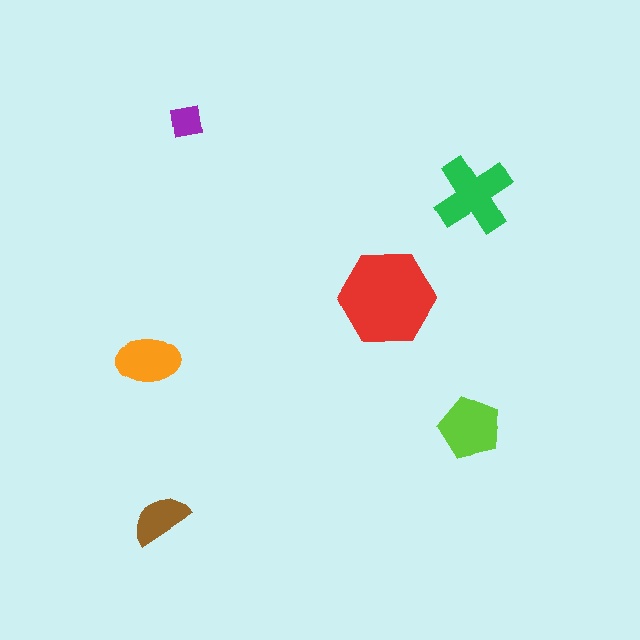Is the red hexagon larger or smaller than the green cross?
Larger.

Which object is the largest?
The red hexagon.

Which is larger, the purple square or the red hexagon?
The red hexagon.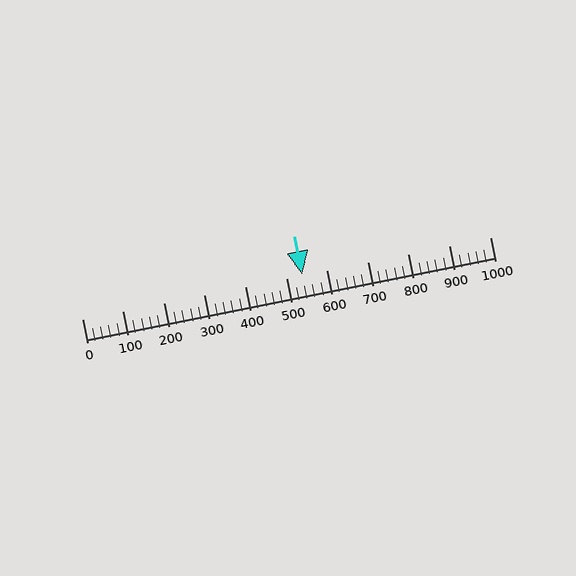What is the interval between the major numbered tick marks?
The major tick marks are spaced 100 units apart.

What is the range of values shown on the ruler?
The ruler shows values from 0 to 1000.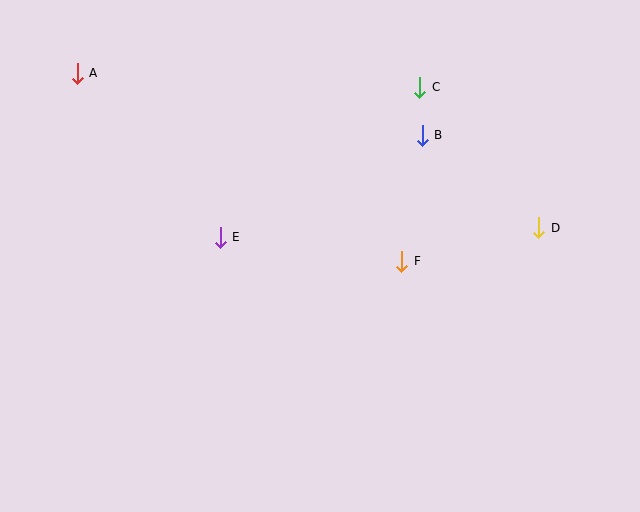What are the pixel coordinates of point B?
Point B is at (422, 135).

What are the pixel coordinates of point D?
Point D is at (539, 228).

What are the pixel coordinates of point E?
Point E is at (220, 237).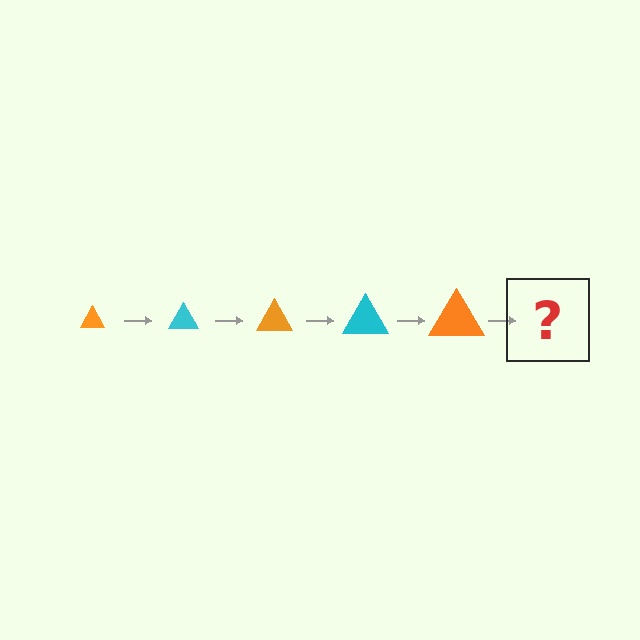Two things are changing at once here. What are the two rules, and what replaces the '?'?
The two rules are that the triangle grows larger each step and the color cycles through orange and cyan. The '?' should be a cyan triangle, larger than the previous one.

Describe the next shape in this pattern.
It should be a cyan triangle, larger than the previous one.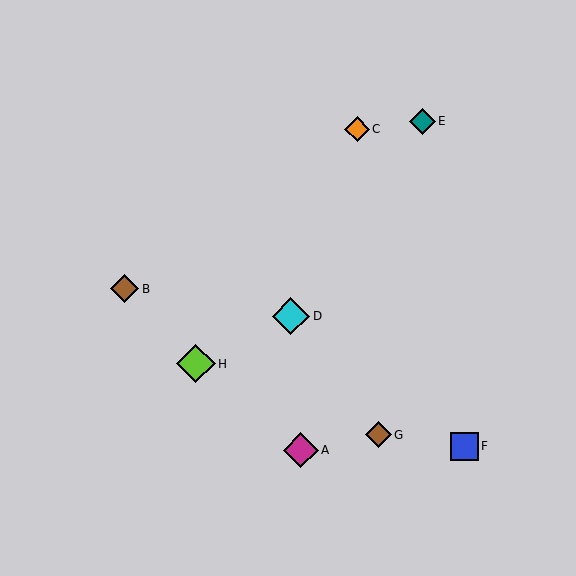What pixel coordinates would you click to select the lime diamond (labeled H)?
Click at (196, 364) to select the lime diamond H.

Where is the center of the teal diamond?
The center of the teal diamond is at (423, 121).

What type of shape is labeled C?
Shape C is an orange diamond.